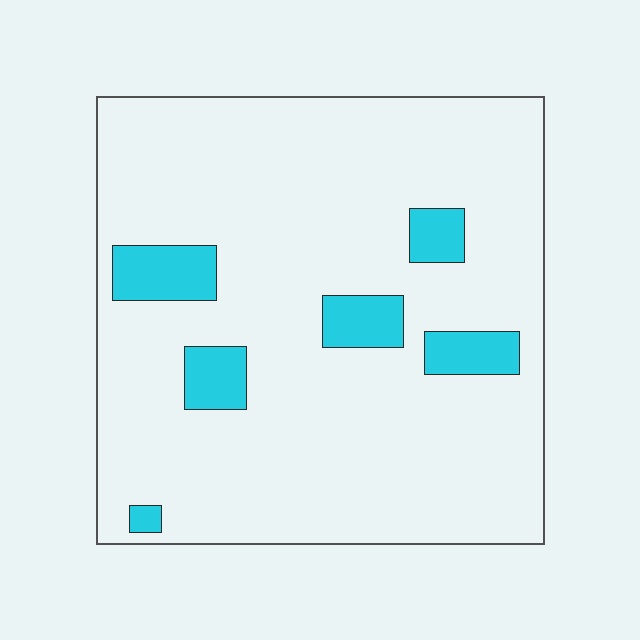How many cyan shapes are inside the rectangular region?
6.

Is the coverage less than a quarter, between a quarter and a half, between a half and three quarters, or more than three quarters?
Less than a quarter.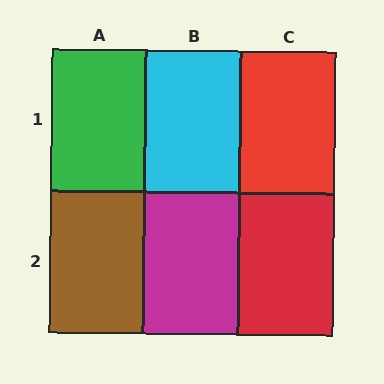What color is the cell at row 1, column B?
Cyan.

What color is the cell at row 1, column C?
Red.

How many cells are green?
1 cell is green.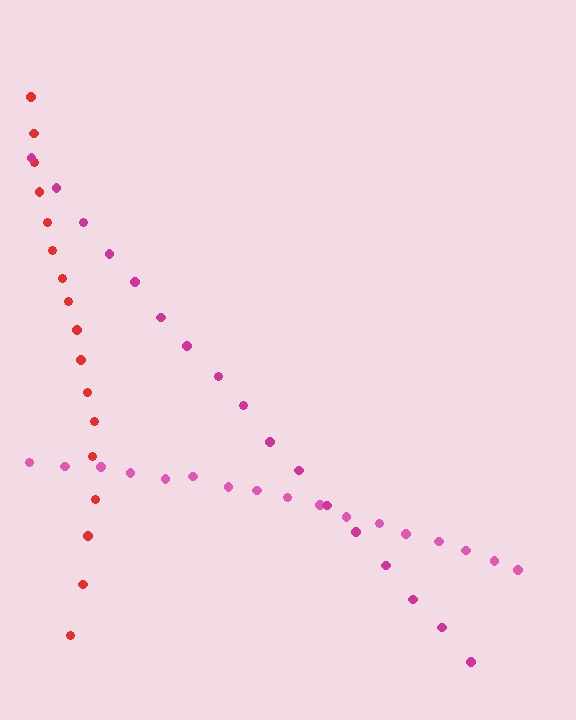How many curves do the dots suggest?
There are 3 distinct paths.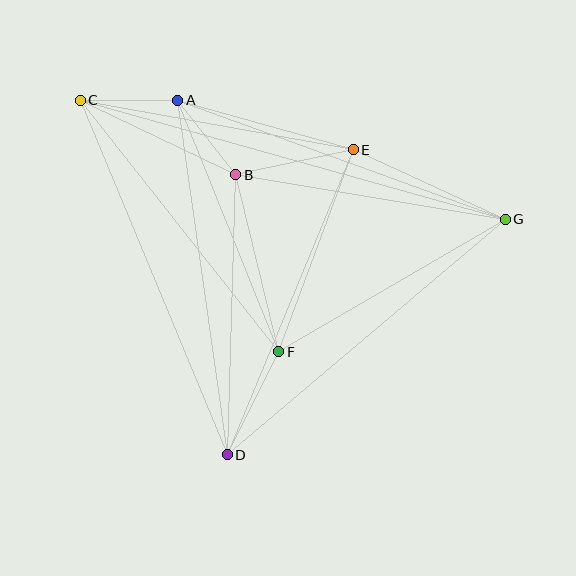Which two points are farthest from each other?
Points C and G are farthest from each other.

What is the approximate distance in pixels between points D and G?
The distance between D and G is approximately 364 pixels.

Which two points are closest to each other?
Points A and B are closest to each other.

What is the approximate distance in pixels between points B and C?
The distance between B and C is approximately 173 pixels.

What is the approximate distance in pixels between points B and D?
The distance between B and D is approximately 280 pixels.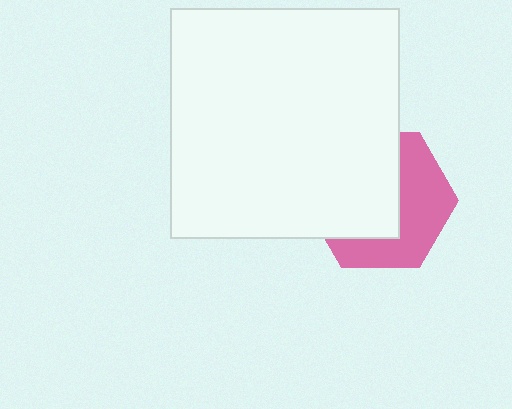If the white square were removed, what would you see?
You would see the complete pink hexagon.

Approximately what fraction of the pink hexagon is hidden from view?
Roughly 54% of the pink hexagon is hidden behind the white square.